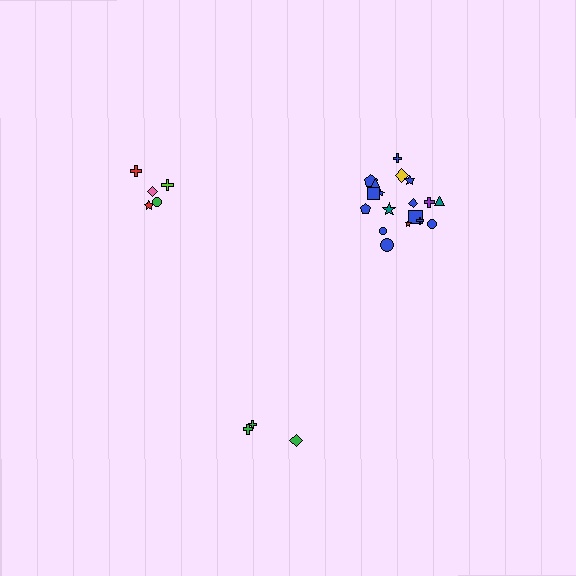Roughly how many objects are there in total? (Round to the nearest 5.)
Roughly 25 objects in total.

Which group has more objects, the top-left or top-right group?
The top-right group.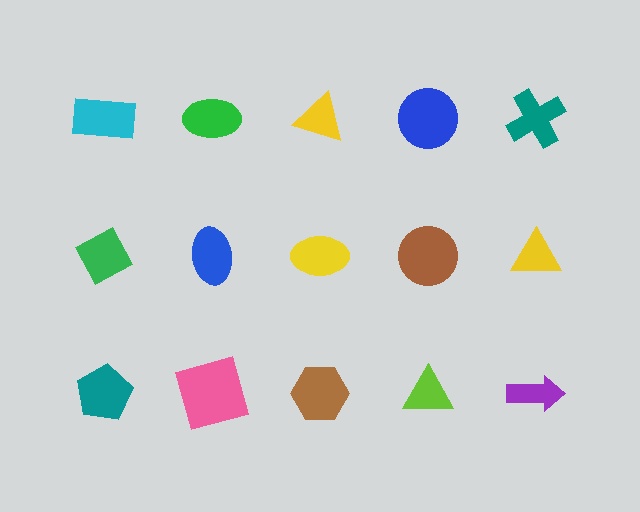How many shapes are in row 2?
5 shapes.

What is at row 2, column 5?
A yellow triangle.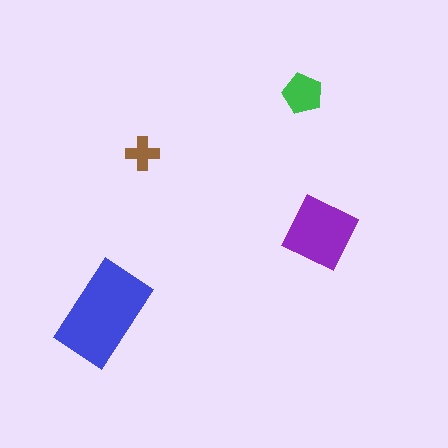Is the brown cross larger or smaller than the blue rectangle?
Smaller.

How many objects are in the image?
There are 4 objects in the image.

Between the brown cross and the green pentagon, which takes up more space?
The green pentagon.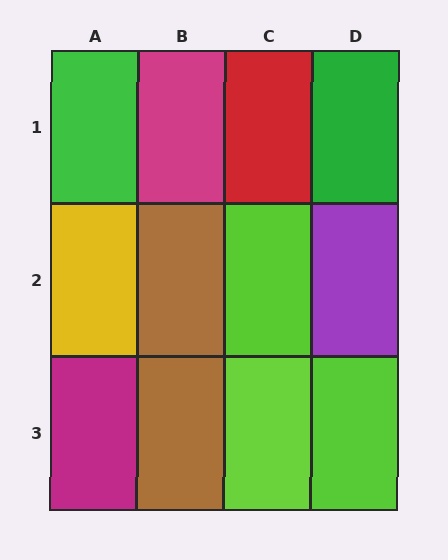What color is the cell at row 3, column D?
Lime.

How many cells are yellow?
1 cell is yellow.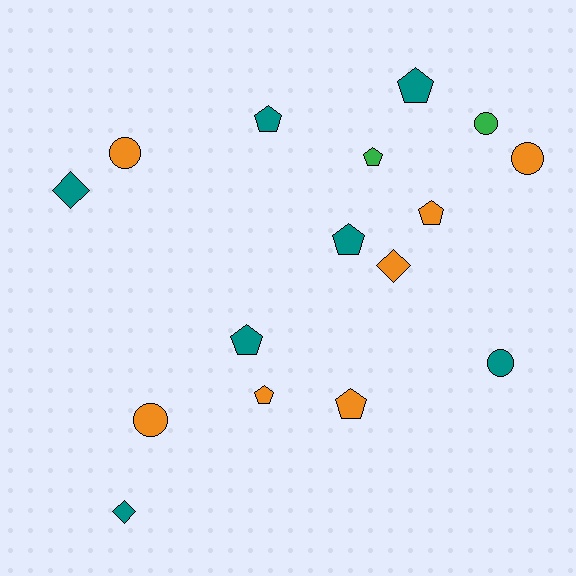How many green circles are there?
There is 1 green circle.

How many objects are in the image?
There are 16 objects.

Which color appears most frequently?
Teal, with 7 objects.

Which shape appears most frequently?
Pentagon, with 8 objects.